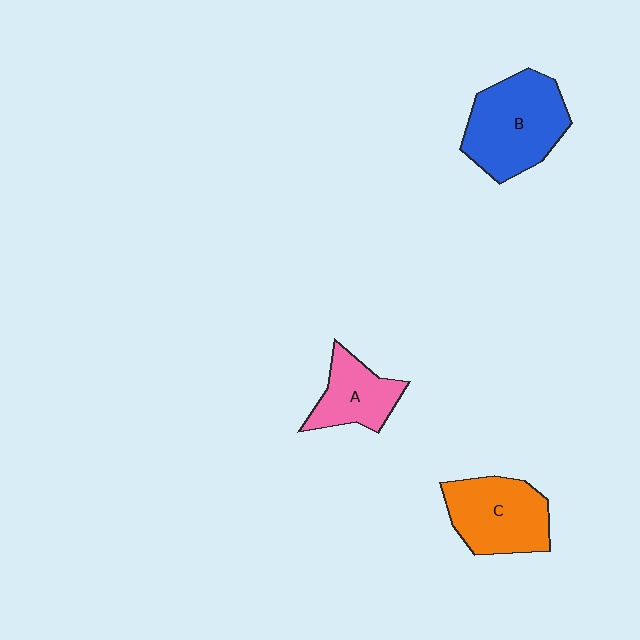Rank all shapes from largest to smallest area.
From largest to smallest: B (blue), C (orange), A (pink).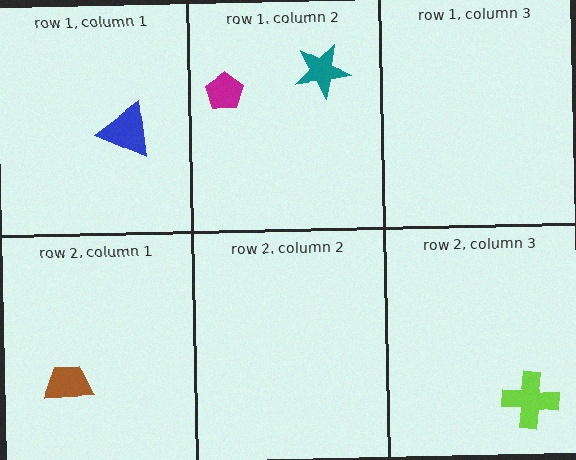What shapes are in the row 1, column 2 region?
The teal star, the magenta pentagon.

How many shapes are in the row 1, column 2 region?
2.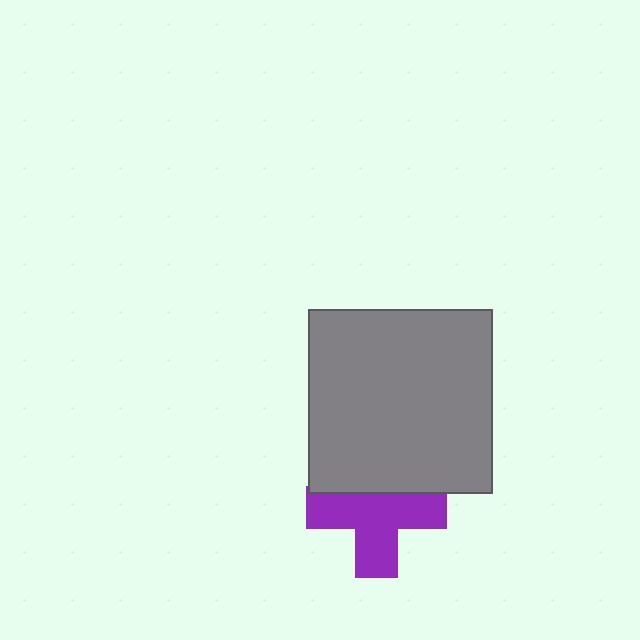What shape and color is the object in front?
The object in front is a gray square.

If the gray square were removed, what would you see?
You would see the complete purple cross.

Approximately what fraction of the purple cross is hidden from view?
Roughly 31% of the purple cross is hidden behind the gray square.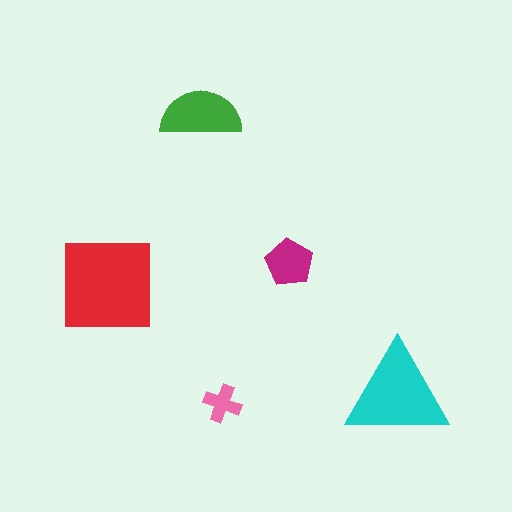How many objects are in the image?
There are 5 objects in the image.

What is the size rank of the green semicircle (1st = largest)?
3rd.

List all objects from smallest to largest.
The pink cross, the magenta pentagon, the green semicircle, the cyan triangle, the red square.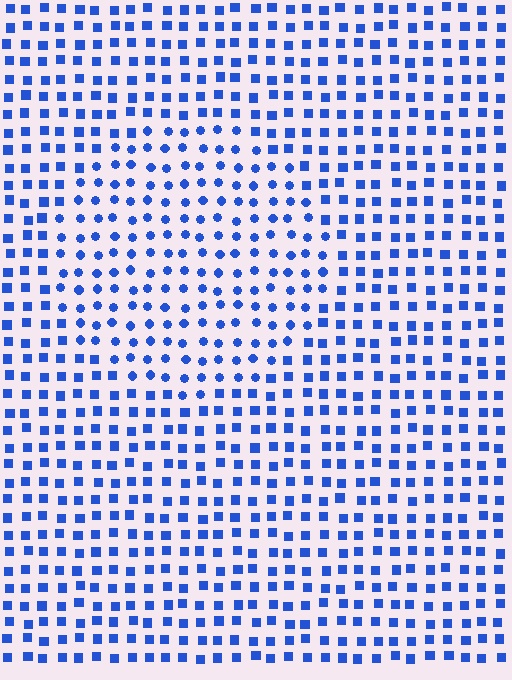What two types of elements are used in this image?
The image uses circles inside the circle region and squares outside it.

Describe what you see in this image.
The image is filled with small blue elements arranged in a uniform grid. A circle-shaped region contains circles, while the surrounding area contains squares. The boundary is defined purely by the change in element shape.